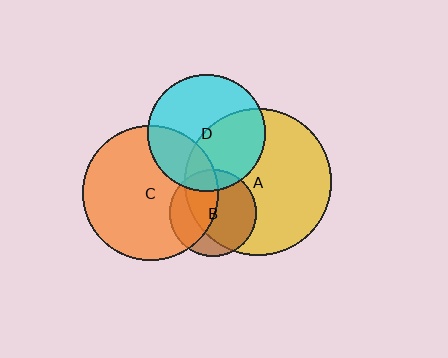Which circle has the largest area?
Circle A (yellow).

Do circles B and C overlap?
Yes.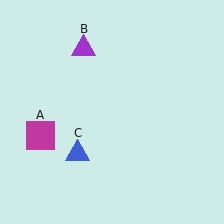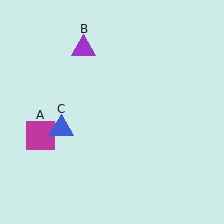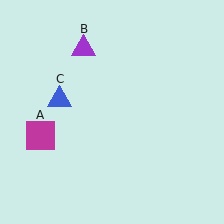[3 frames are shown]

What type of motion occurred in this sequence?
The blue triangle (object C) rotated clockwise around the center of the scene.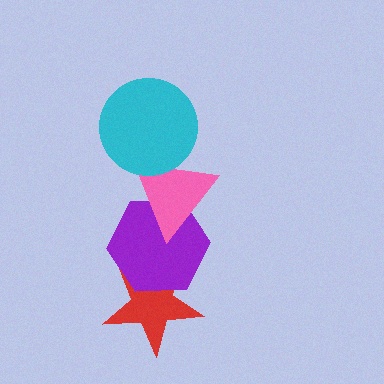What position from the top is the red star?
The red star is 4th from the top.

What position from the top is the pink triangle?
The pink triangle is 2nd from the top.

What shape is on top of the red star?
The purple hexagon is on top of the red star.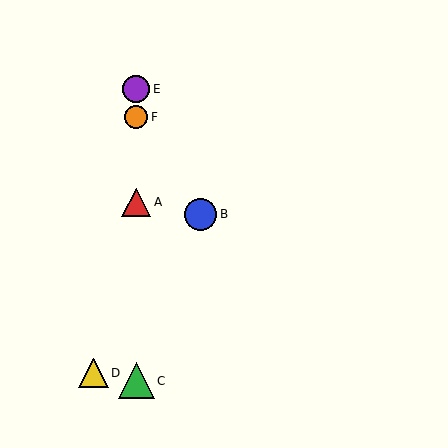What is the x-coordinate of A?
Object A is at x≈136.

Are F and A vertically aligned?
Yes, both are at x≈136.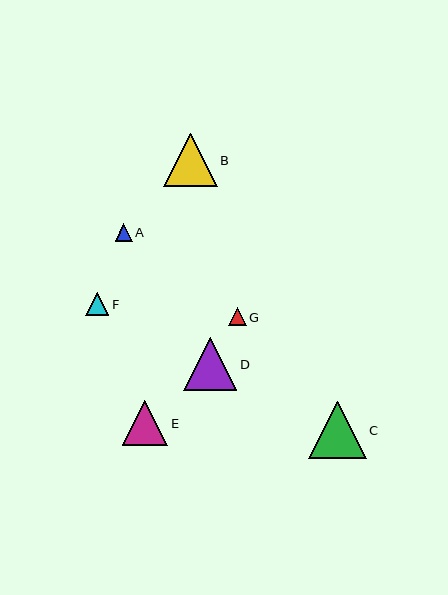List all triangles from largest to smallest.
From largest to smallest: C, B, D, E, F, G, A.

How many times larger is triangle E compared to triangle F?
Triangle E is approximately 2.0 times the size of triangle F.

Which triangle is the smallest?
Triangle A is the smallest with a size of approximately 17 pixels.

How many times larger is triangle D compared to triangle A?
Triangle D is approximately 3.1 times the size of triangle A.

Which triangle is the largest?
Triangle C is the largest with a size of approximately 58 pixels.